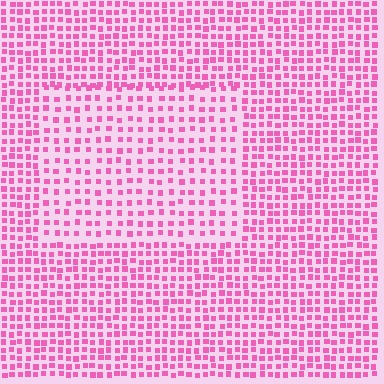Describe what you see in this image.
The image contains small pink elements arranged at two different densities. A rectangle-shaped region is visible where the elements are less densely packed than the surrounding area.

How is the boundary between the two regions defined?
The boundary is defined by a change in element density (approximately 1.7x ratio). All elements are the same color, size, and shape.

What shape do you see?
I see a rectangle.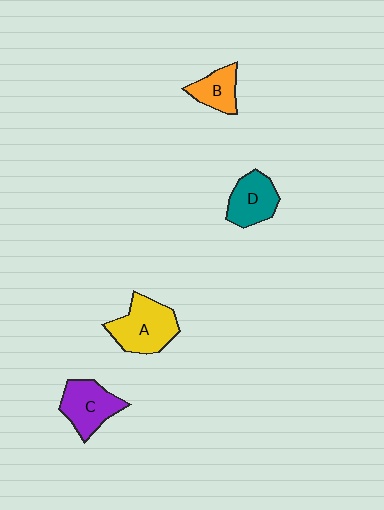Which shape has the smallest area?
Shape B (orange).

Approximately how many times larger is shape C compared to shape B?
Approximately 1.5 times.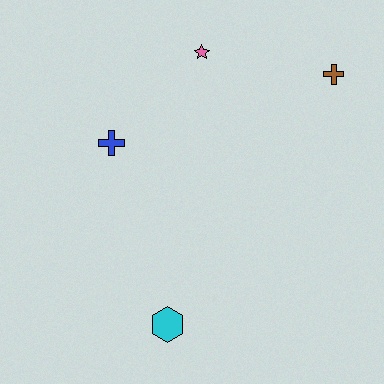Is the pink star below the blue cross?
No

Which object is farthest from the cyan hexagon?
The brown cross is farthest from the cyan hexagon.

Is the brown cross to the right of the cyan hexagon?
Yes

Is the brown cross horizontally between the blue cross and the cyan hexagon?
No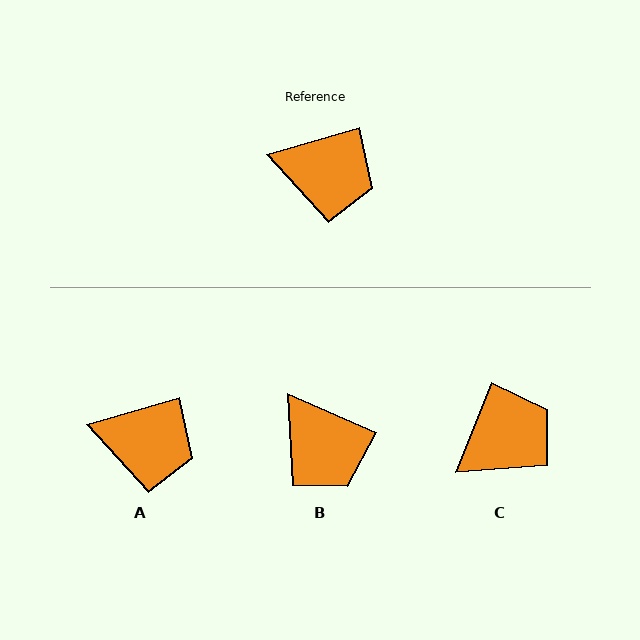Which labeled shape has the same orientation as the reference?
A.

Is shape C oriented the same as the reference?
No, it is off by about 52 degrees.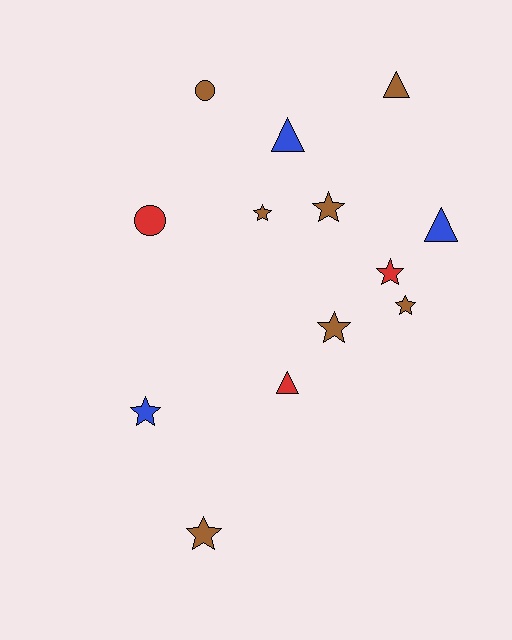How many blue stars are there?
There is 1 blue star.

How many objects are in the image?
There are 13 objects.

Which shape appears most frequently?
Star, with 7 objects.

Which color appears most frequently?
Brown, with 7 objects.